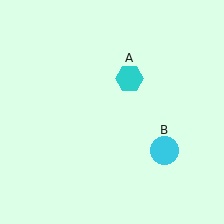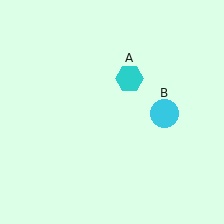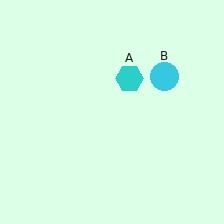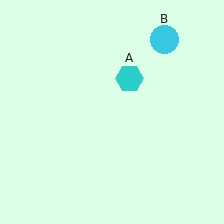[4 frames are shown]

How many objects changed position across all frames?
1 object changed position: cyan circle (object B).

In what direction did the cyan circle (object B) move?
The cyan circle (object B) moved up.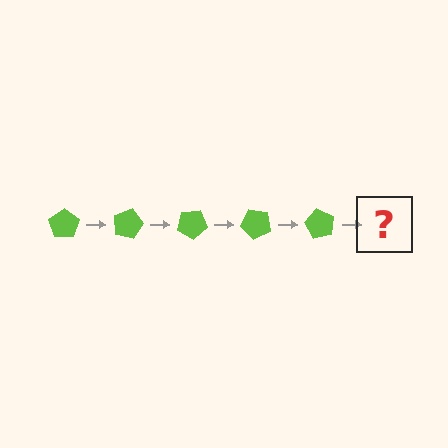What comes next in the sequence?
The next element should be a lime pentagon rotated 75 degrees.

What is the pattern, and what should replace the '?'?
The pattern is that the pentagon rotates 15 degrees each step. The '?' should be a lime pentagon rotated 75 degrees.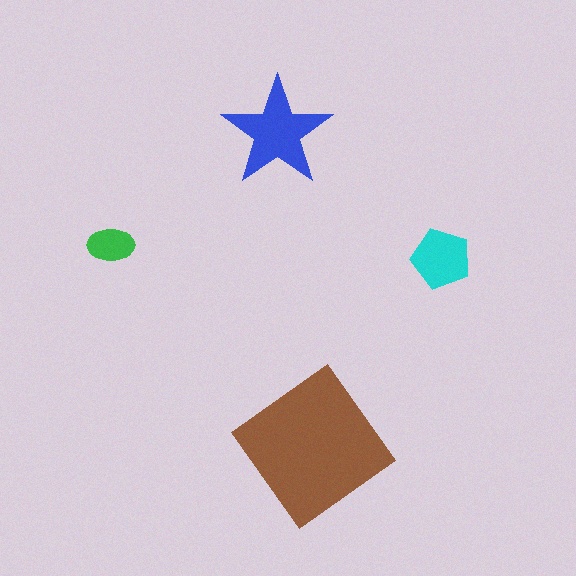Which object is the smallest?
The green ellipse.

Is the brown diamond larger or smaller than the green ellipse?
Larger.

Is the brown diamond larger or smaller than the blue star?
Larger.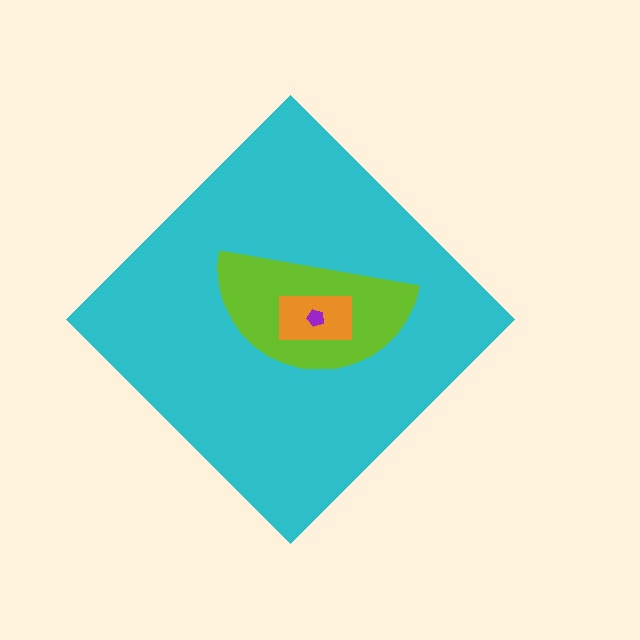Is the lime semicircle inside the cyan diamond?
Yes.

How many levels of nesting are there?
4.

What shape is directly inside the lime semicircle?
The orange rectangle.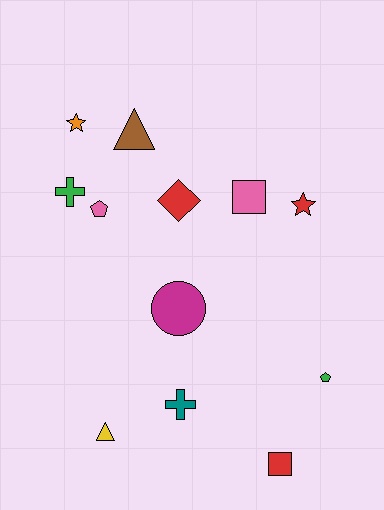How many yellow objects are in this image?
There is 1 yellow object.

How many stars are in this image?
There are 2 stars.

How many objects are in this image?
There are 12 objects.